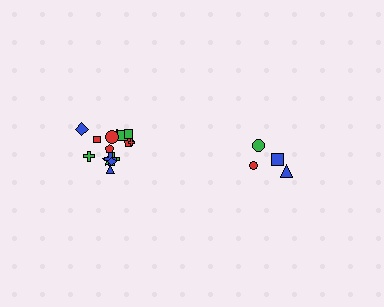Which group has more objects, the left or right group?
The left group.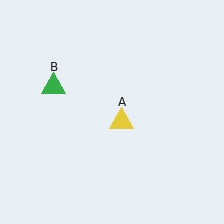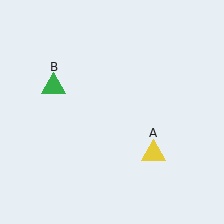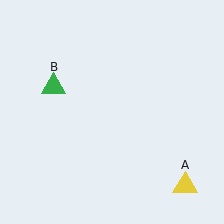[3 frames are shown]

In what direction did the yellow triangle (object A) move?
The yellow triangle (object A) moved down and to the right.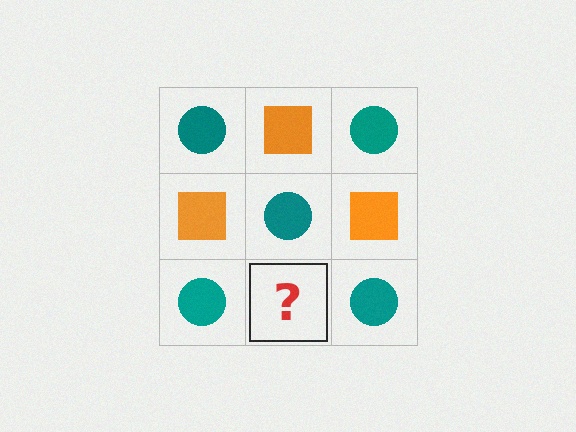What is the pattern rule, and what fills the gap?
The rule is that it alternates teal circle and orange square in a checkerboard pattern. The gap should be filled with an orange square.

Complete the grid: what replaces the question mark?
The question mark should be replaced with an orange square.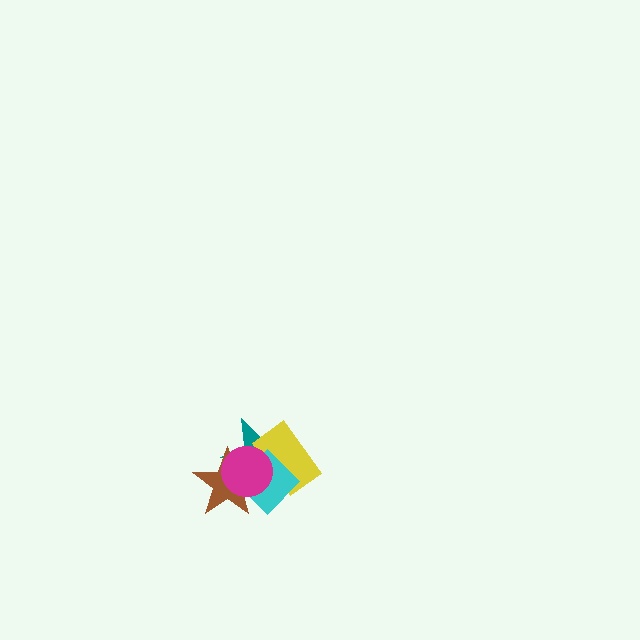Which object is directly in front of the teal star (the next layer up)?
The brown star is directly in front of the teal star.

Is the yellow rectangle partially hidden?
Yes, it is partially covered by another shape.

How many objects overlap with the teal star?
4 objects overlap with the teal star.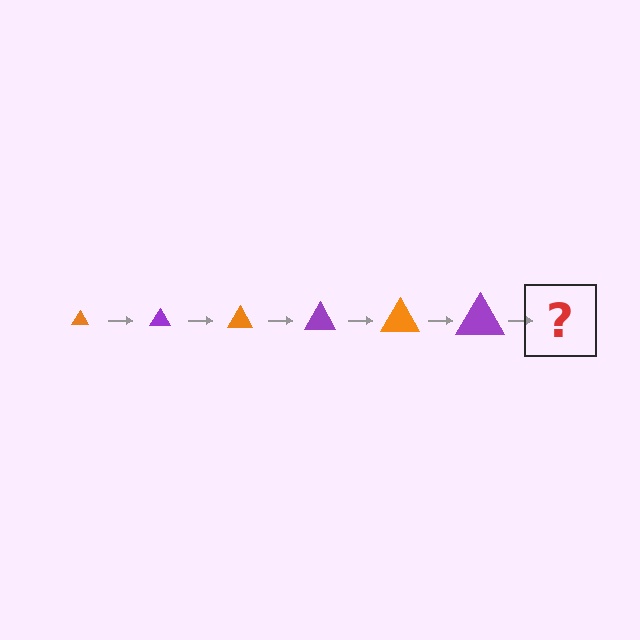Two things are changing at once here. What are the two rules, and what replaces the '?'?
The two rules are that the triangle grows larger each step and the color cycles through orange and purple. The '?' should be an orange triangle, larger than the previous one.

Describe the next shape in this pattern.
It should be an orange triangle, larger than the previous one.